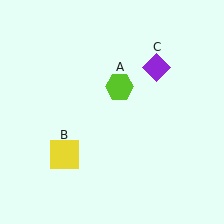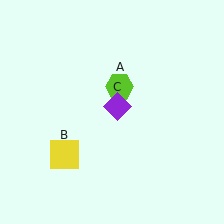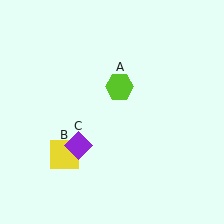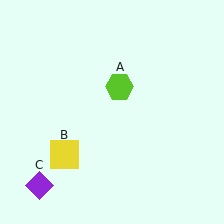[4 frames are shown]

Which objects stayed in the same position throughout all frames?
Lime hexagon (object A) and yellow square (object B) remained stationary.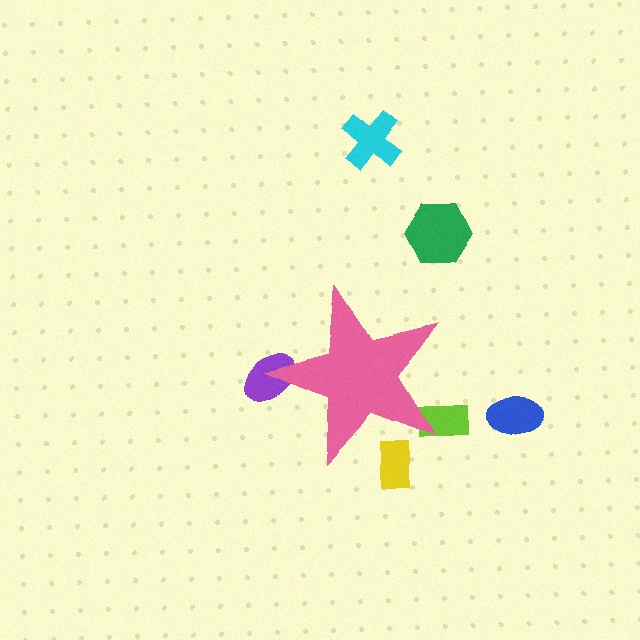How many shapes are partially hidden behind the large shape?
3 shapes are partially hidden.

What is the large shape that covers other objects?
A pink star.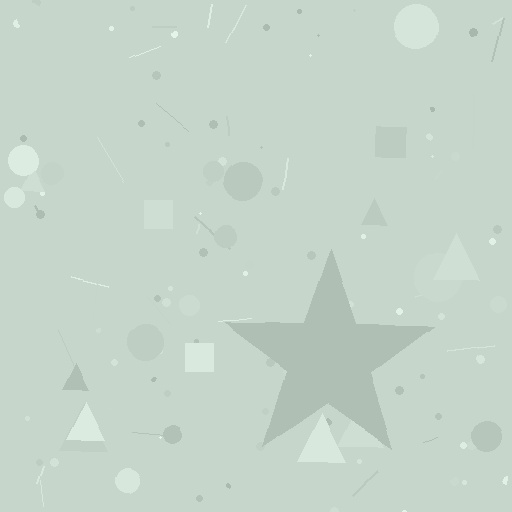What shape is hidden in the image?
A star is hidden in the image.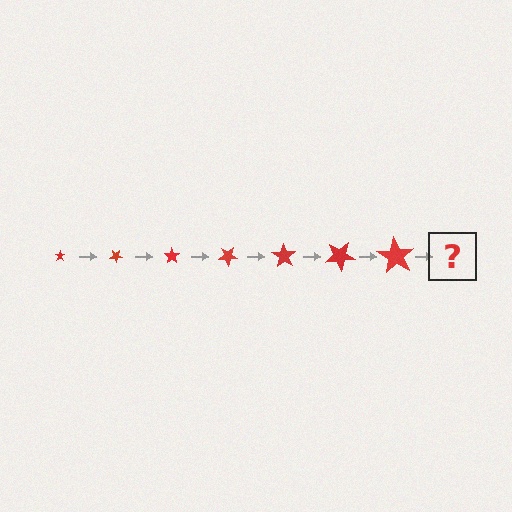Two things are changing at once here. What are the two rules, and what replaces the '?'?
The two rules are that the star grows larger each step and it rotates 35 degrees each step. The '?' should be a star, larger than the previous one and rotated 245 degrees from the start.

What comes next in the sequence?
The next element should be a star, larger than the previous one and rotated 245 degrees from the start.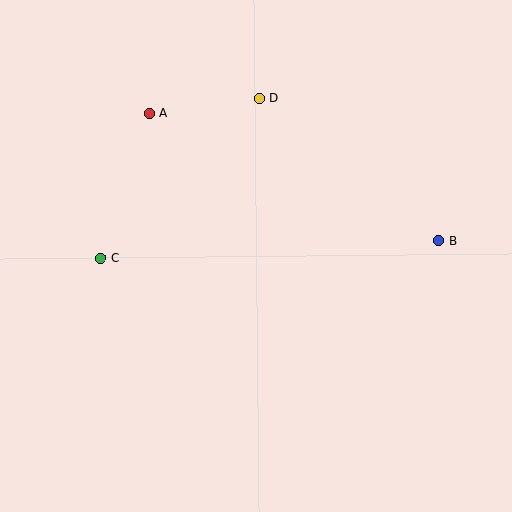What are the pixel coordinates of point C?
Point C is at (101, 258).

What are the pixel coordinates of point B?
Point B is at (439, 241).